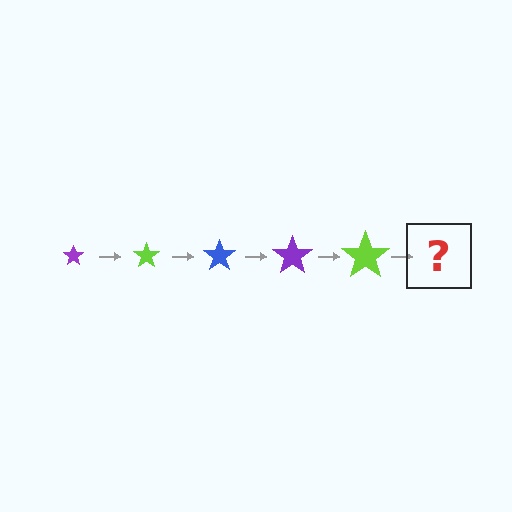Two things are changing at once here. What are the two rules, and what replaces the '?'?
The two rules are that the star grows larger each step and the color cycles through purple, lime, and blue. The '?' should be a blue star, larger than the previous one.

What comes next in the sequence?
The next element should be a blue star, larger than the previous one.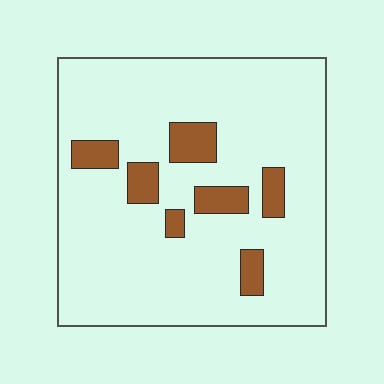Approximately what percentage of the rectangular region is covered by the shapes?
Approximately 15%.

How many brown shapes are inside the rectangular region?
7.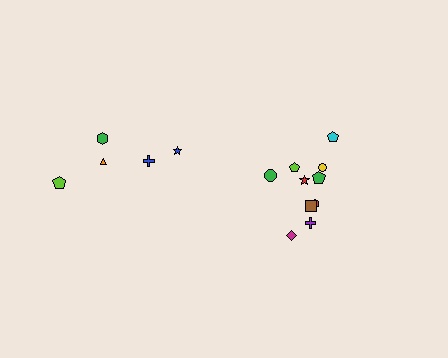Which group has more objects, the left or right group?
The right group.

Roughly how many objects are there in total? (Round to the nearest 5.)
Roughly 15 objects in total.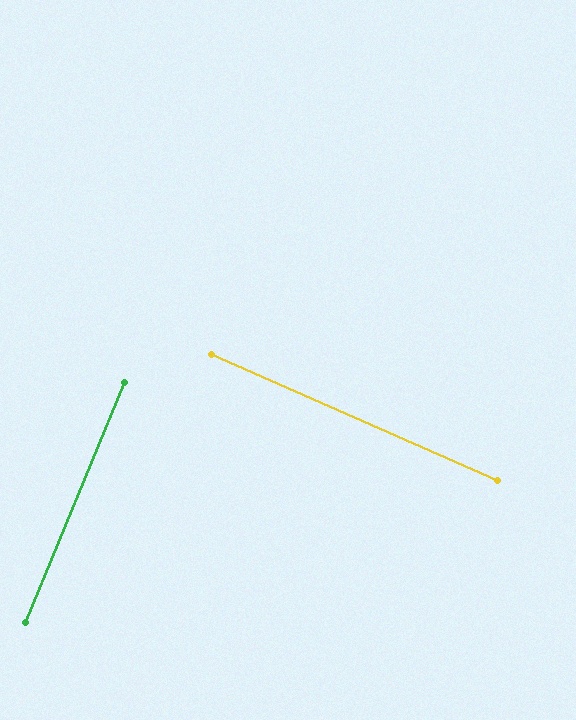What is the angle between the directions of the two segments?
Approximately 89 degrees.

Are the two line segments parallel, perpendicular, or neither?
Perpendicular — they meet at approximately 89°.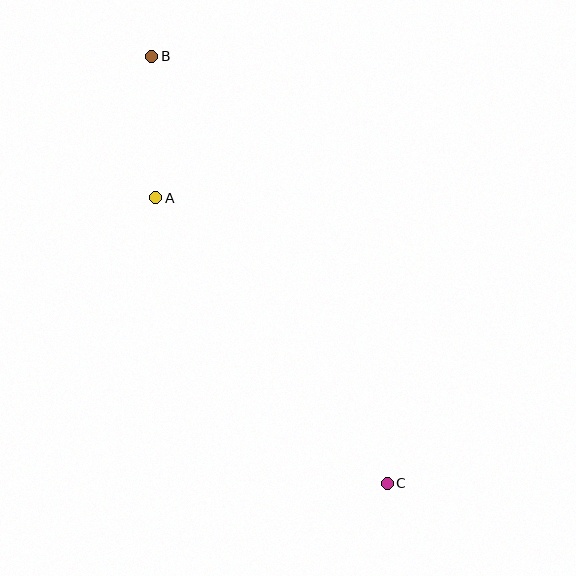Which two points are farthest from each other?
Points B and C are farthest from each other.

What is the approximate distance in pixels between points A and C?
The distance between A and C is approximately 368 pixels.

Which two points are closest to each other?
Points A and B are closest to each other.